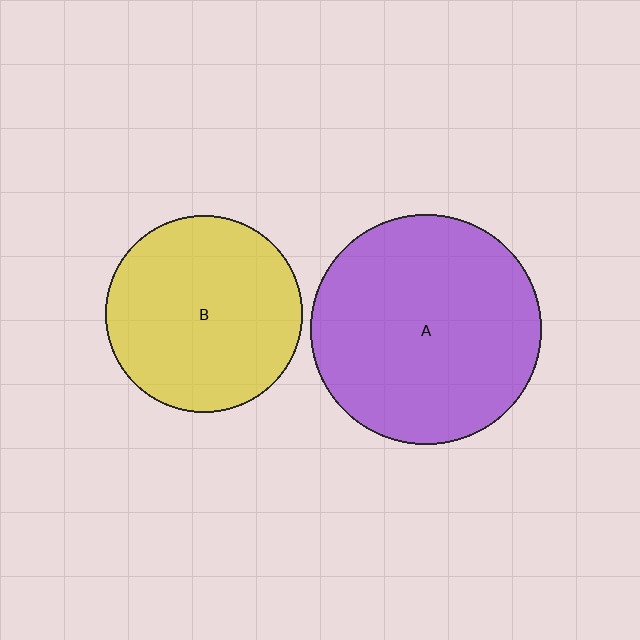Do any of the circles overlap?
No, none of the circles overlap.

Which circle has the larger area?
Circle A (purple).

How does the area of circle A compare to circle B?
Approximately 1.4 times.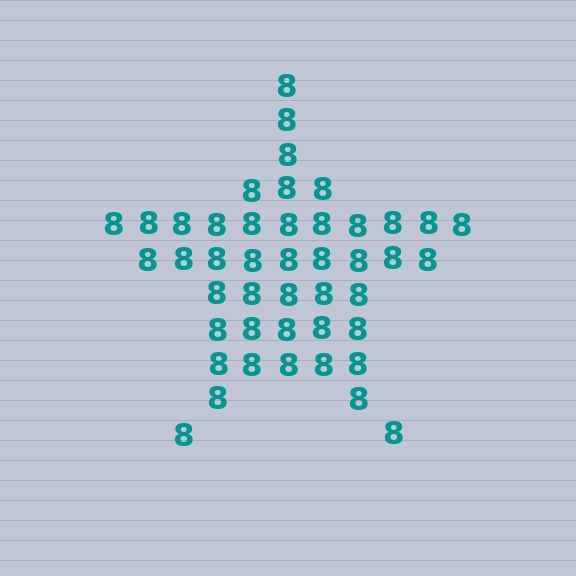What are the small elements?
The small elements are digit 8's.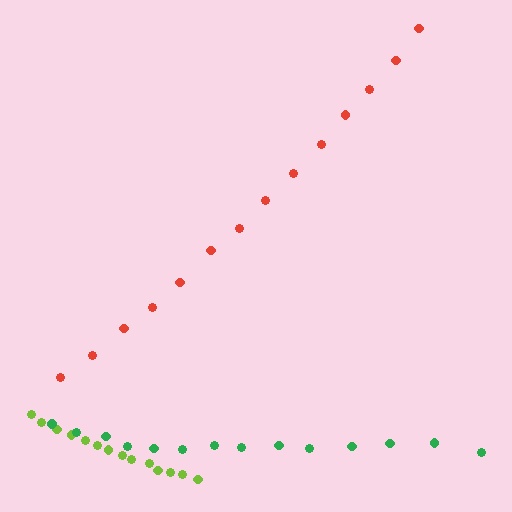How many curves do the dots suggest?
There are 3 distinct paths.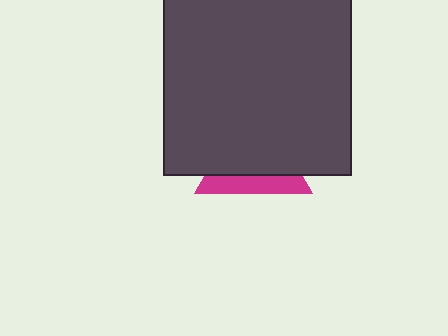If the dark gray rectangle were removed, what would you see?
You would see the complete magenta triangle.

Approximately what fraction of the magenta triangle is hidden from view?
Roughly 68% of the magenta triangle is hidden behind the dark gray rectangle.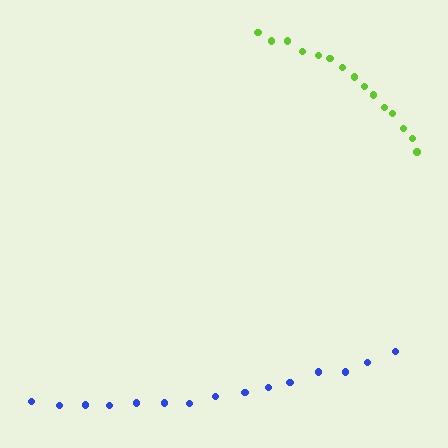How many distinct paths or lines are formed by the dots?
There are 2 distinct paths.